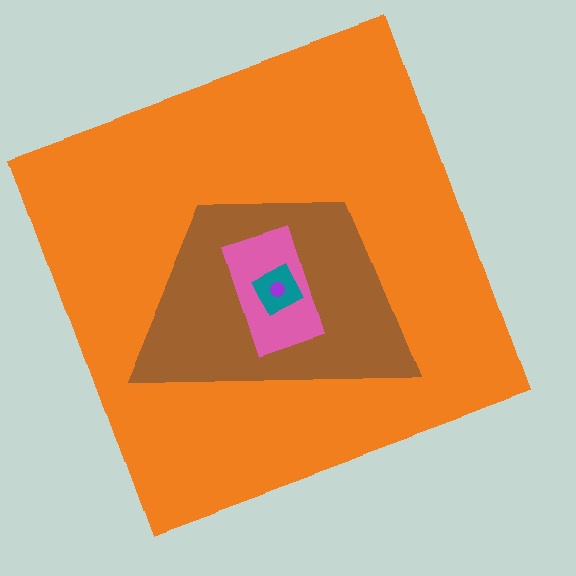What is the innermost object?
The purple circle.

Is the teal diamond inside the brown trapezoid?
Yes.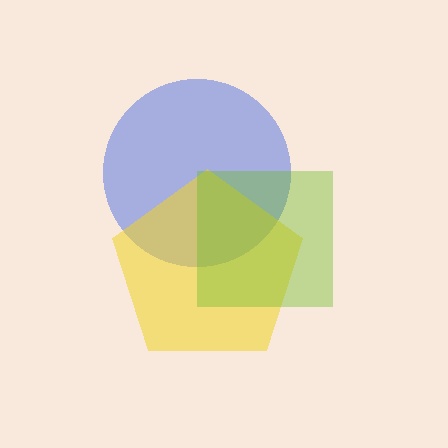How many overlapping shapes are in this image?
There are 3 overlapping shapes in the image.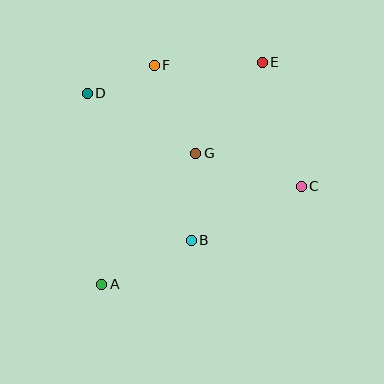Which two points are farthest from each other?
Points A and E are farthest from each other.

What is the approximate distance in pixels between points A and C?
The distance between A and C is approximately 222 pixels.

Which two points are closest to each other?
Points D and F are closest to each other.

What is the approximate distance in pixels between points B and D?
The distance between B and D is approximately 180 pixels.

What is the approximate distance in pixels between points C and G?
The distance between C and G is approximately 111 pixels.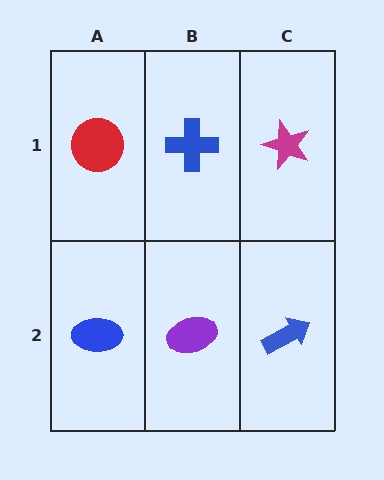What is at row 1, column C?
A magenta star.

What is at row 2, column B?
A purple ellipse.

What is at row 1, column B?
A blue cross.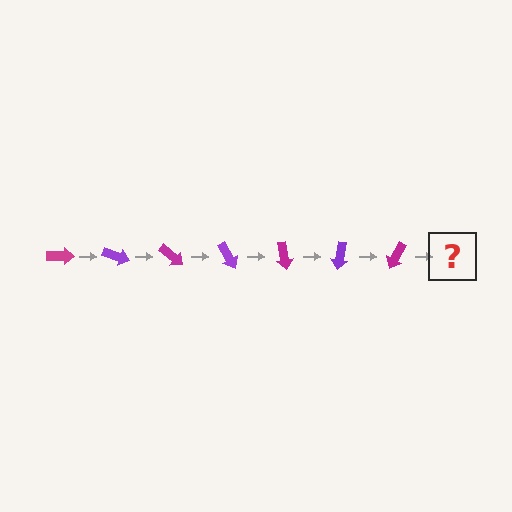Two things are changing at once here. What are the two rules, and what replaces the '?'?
The two rules are that it rotates 20 degrees each step and the color cycles through magenta and purple. The '?' should be a purple arrow, rotated 140 degrees from the start.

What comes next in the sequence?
The next element should be a purple arrow, rotated 140 degrees from the start.